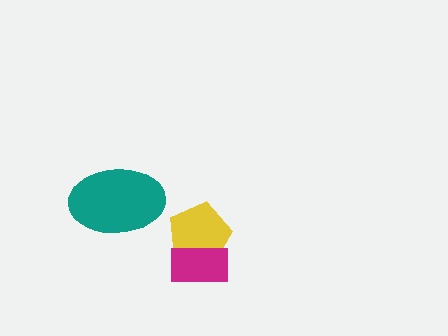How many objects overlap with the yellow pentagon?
1 object overlaps with the yellow pentagon.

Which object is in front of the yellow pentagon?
The magenta rectangle is in front of the yellow pentagon.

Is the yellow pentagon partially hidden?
Yes, it is partially covered by another shape.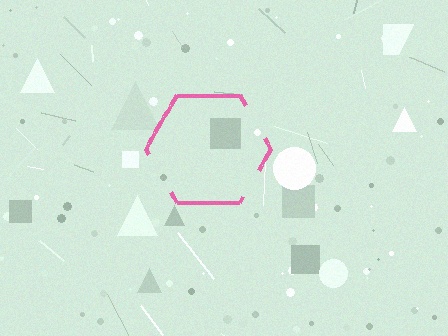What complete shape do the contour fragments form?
The contour fragments form a hexagon.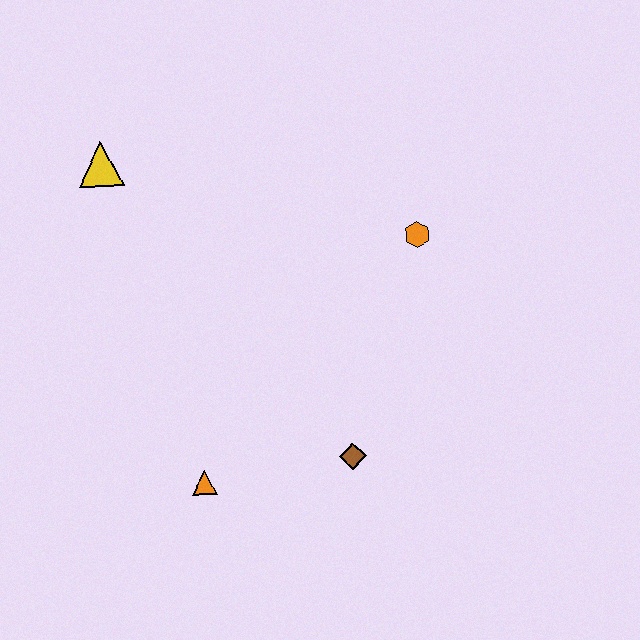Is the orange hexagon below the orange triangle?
No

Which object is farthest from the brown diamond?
The yellow triangle is farthest from the brown diamond.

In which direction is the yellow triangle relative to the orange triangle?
The yellow triangle is above the orange triangle.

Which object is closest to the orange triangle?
The brown diamond is closest to the orange triangle.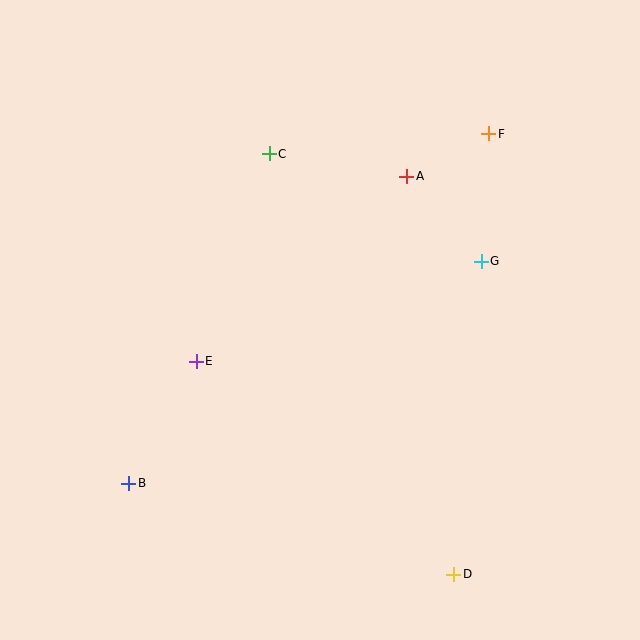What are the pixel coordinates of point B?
Point B is at (129, 483).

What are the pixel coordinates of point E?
Point E is at (196, 361).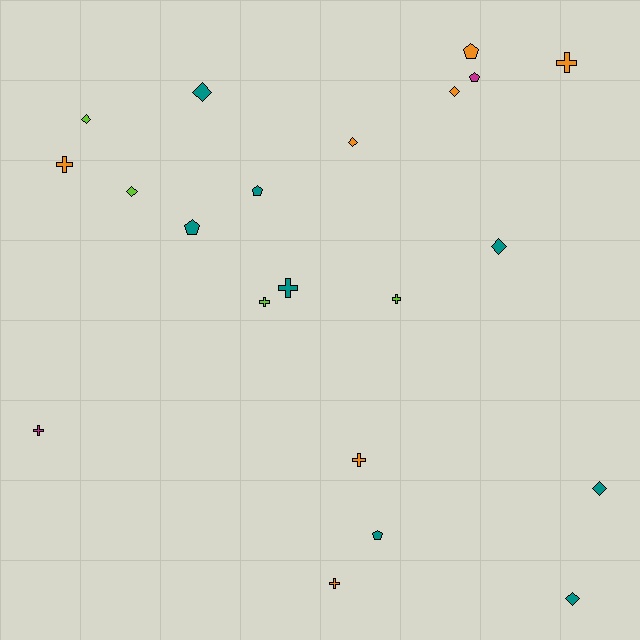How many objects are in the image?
There are 21 objects.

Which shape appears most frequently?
Cross, with 8 objects.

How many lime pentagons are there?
There are no lime pentagons.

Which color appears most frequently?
Teal, with 8 objects.